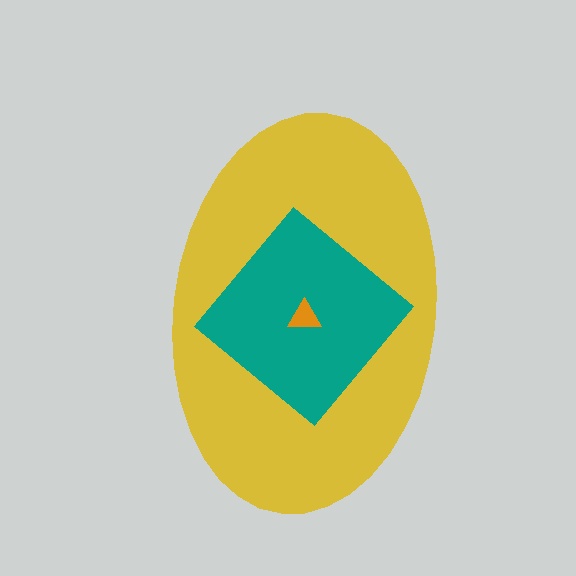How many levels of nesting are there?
3.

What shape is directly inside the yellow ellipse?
The teal diamond.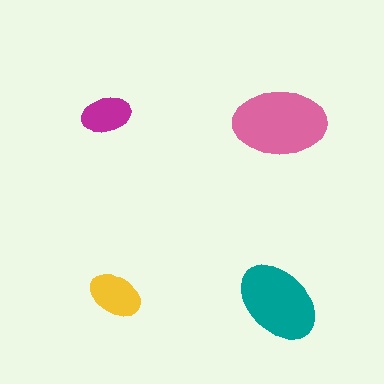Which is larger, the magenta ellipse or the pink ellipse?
The pink one.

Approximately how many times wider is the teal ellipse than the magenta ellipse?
About 1.5 times wider.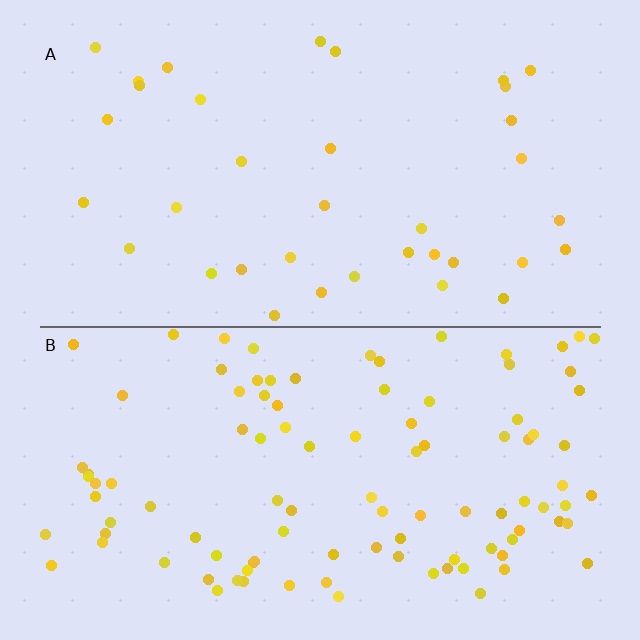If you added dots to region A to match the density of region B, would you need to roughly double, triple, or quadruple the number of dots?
Approximately triple.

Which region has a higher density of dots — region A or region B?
B (the bottom).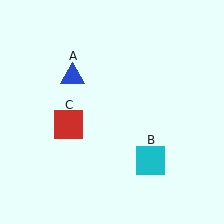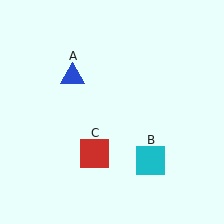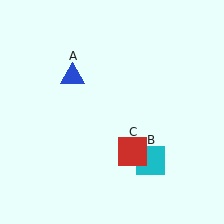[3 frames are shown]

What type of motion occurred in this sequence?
The red square (object C) rotated counterclockwise around the center of the scene.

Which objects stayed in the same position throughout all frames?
Blue triangle (object A) and cyan square (object B) remained stationary.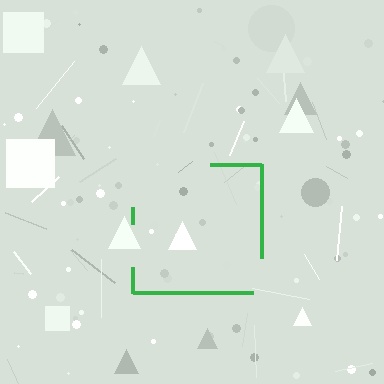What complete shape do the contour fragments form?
The contour fragments form a square.